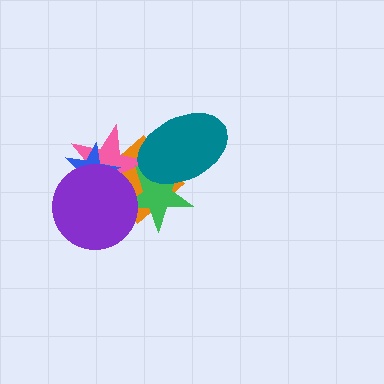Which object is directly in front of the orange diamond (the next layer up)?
The pink star is directly in front of the orange diamond.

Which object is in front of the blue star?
The purple circle is in front of the blue star.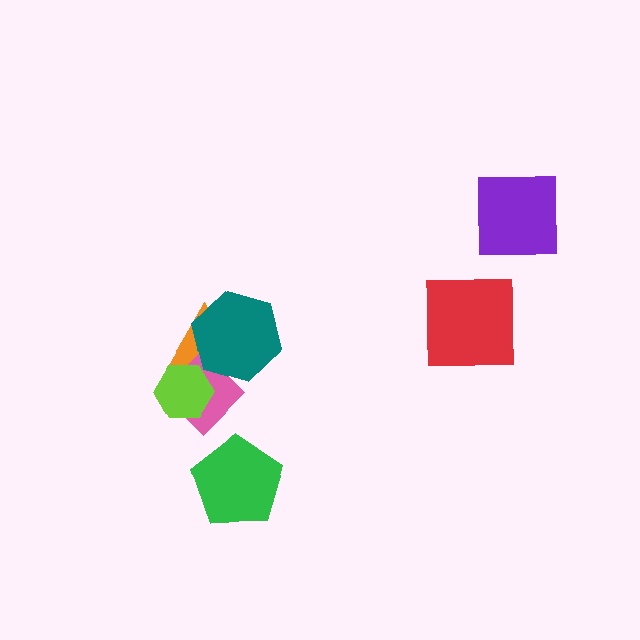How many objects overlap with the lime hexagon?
2 objects overlap with the lime hexagon.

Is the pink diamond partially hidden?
Yes, it is partially covered by another shape.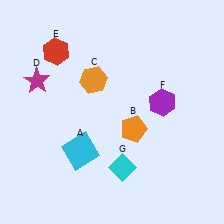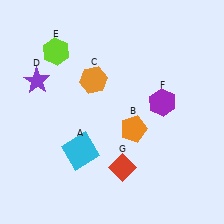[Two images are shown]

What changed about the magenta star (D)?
In Image 1, D is magenta. In Image 2, it changed to purple.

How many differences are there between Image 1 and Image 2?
There are 3 differences between the two images.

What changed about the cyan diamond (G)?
In Image 1, G is cyan. In Image 2, it changed to red.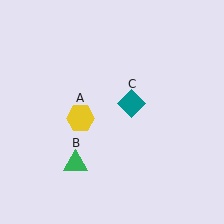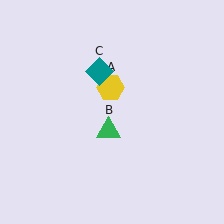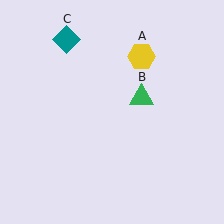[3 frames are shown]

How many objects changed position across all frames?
3 objects changed position: yellow hexagon (object A), green triangle (object B), teal diamond (object C).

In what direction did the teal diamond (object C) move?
The teal diamond (object C) moved up and to the left.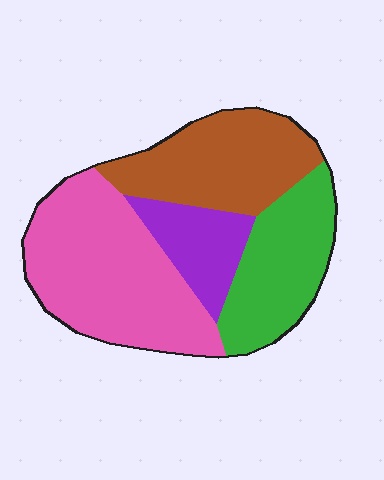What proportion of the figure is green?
Green takes up about one quarter (1/4) of the figure.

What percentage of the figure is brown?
Brown takes up about one quarter (1/4) of the figure.